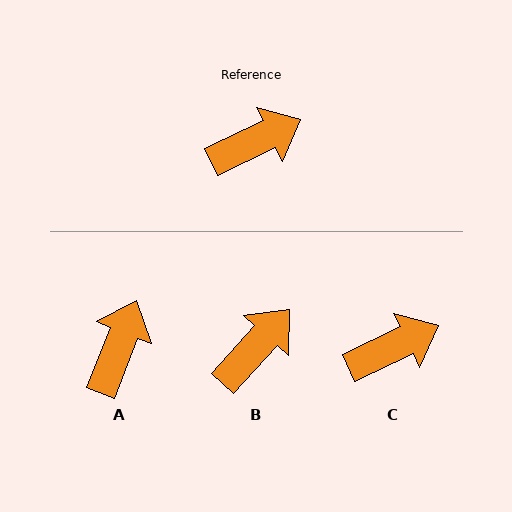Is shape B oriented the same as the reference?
No, it is off by about 22 degrees.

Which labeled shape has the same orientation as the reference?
C.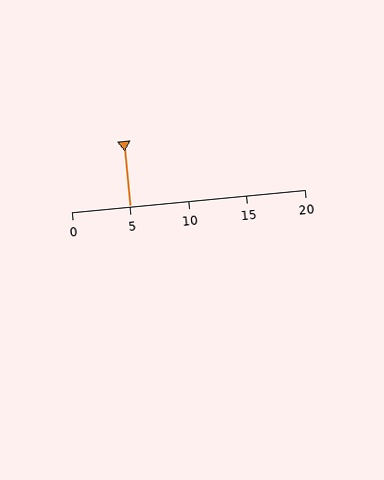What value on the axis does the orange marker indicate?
The marker indicates approximately 5.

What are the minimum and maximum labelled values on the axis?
The axis runs from 0 to 20.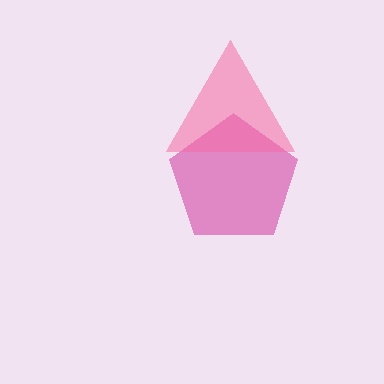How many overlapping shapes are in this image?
There are 2 overlapping shapes in the image.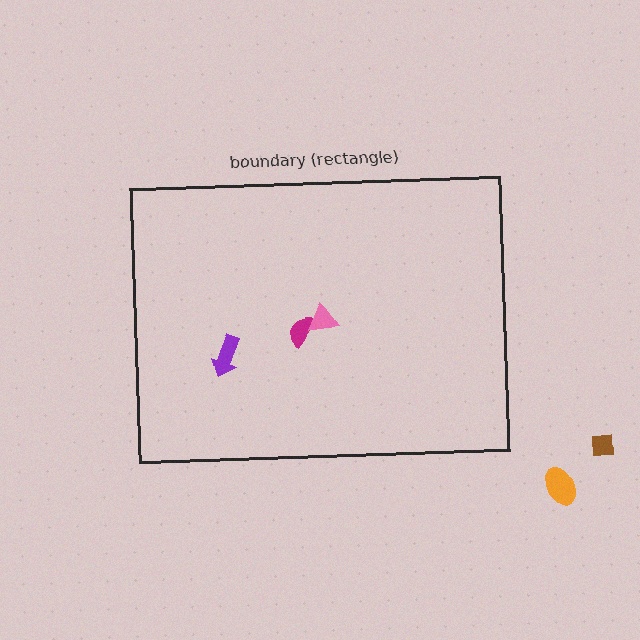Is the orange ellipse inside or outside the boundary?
Outside.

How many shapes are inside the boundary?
3 inside, 2 outside.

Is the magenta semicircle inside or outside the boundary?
Inside.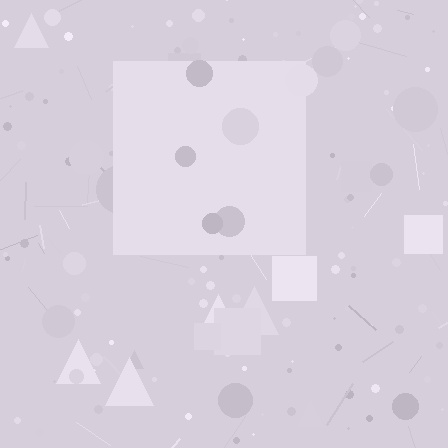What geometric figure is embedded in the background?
A square is embedded in the background.